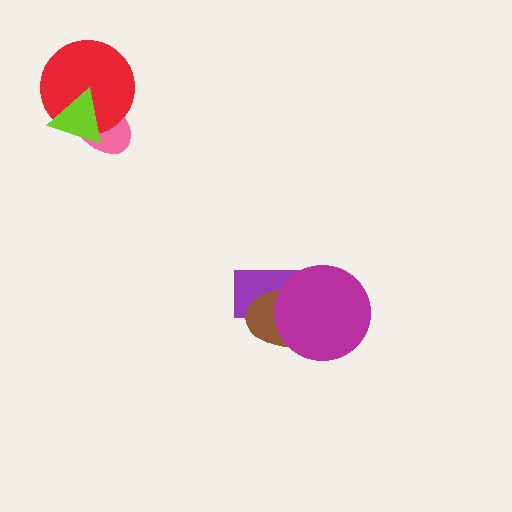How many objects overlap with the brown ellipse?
2 objects overlap with the brown ellipse.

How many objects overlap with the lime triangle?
2 objects overlap with the lime triangle.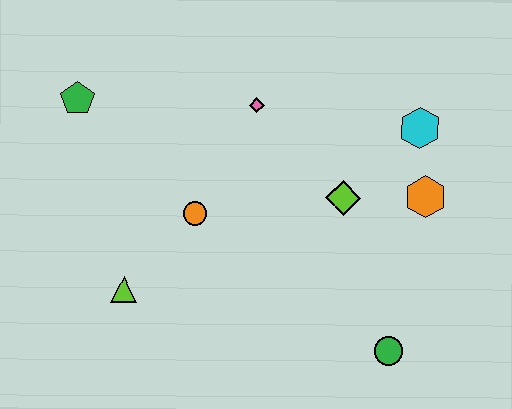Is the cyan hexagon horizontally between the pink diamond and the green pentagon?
No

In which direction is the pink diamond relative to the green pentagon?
The pink diamond is to the right of the green pentagon.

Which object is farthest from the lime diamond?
The green pentagon is farthest from the lime diamond.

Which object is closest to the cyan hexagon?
The orange hexagon is closest to the cyan hexagon.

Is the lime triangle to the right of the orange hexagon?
No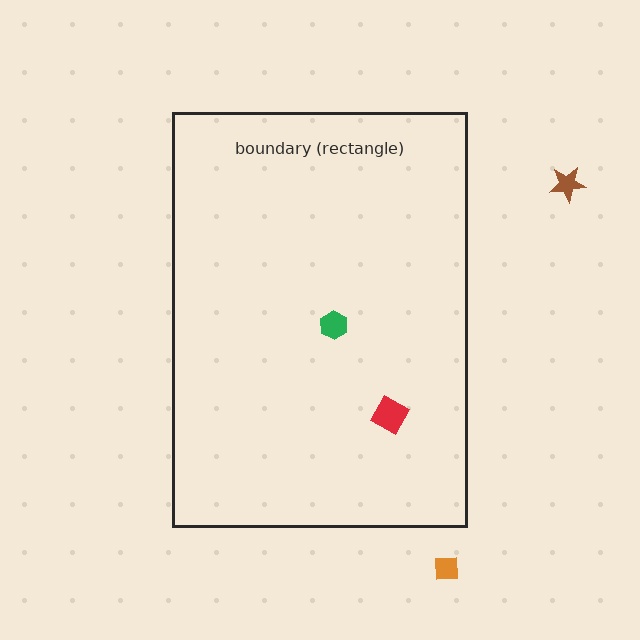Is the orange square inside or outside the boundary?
Outside.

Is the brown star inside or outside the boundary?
Outside.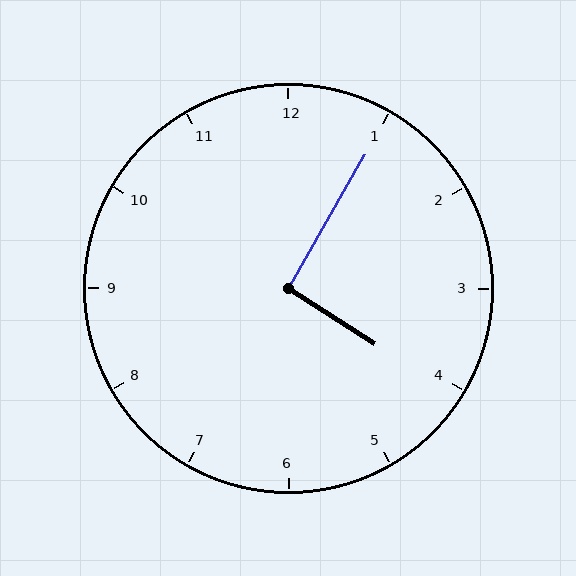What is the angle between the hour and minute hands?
Approximately 92 degrees.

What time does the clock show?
4:05.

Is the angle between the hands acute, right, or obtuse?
It is right.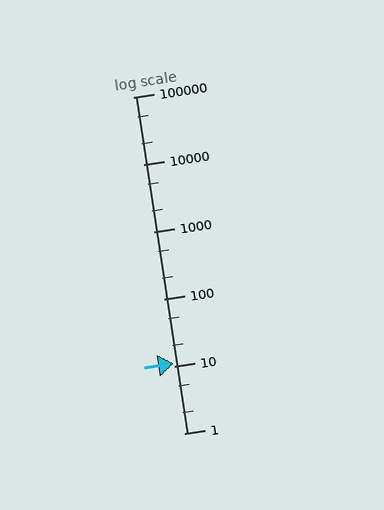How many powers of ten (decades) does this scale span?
The scale spans 5 decades, from 1 to 100000.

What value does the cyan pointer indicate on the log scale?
The pointer indicates approximately 11.